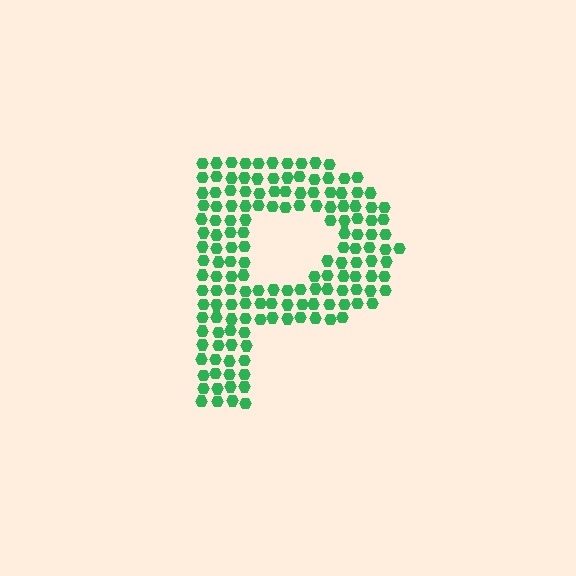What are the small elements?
The small elements are hexagons.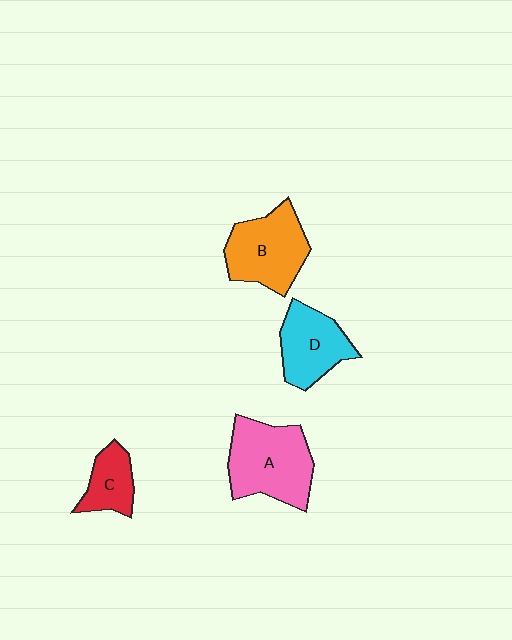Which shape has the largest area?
Shape A (pink).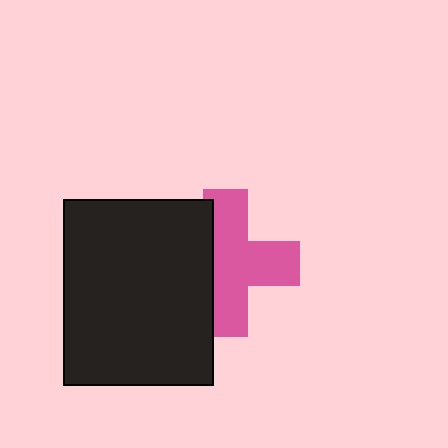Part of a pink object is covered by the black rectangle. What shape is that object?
It is a cross.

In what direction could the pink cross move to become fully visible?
The pink cross could move right. That would shift it out from behind the black rectangle entirely.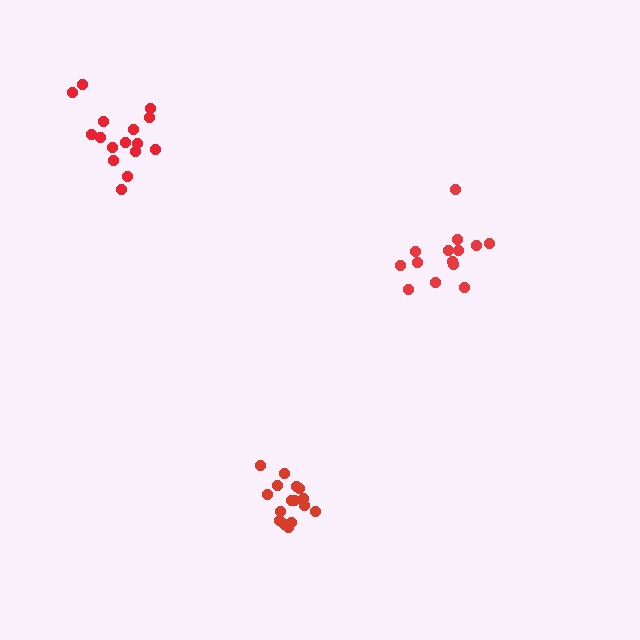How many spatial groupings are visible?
There are 3 spatial groupings.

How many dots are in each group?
Group 1: 14 dots, Group 2: 16 dots, Group 3: 16 dots (46 total).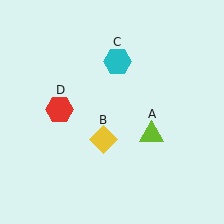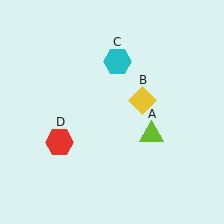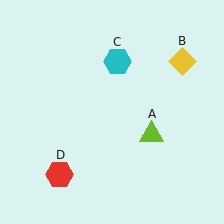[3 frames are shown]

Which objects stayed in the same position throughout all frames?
Lime triangle (object A) and cyan hexagon (object C) remained stationary.